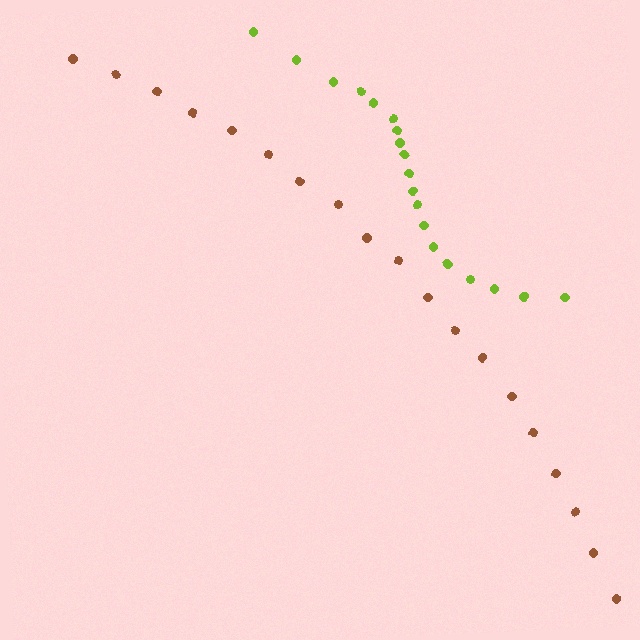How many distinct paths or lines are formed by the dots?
There are 2 distinct paths.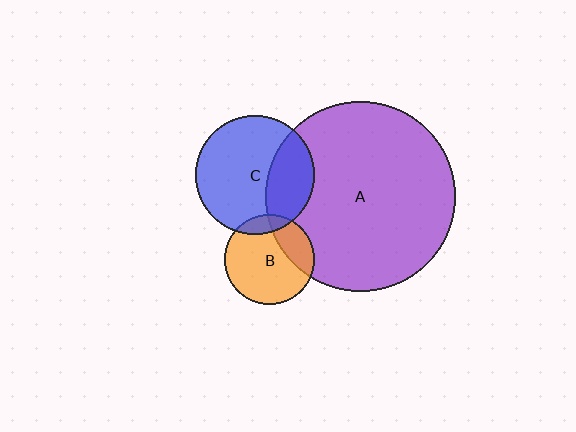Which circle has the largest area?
Circle A (purple).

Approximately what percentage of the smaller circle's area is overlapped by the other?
Approximately 30%.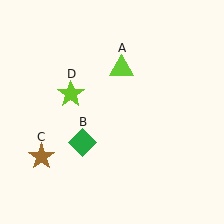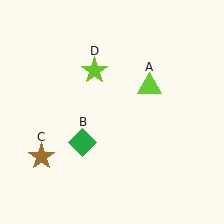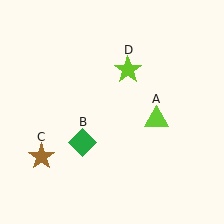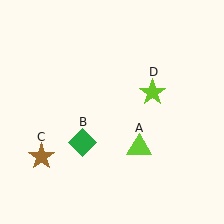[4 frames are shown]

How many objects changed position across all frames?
2 objects changed position: lime triangle (object A), lime star (object D).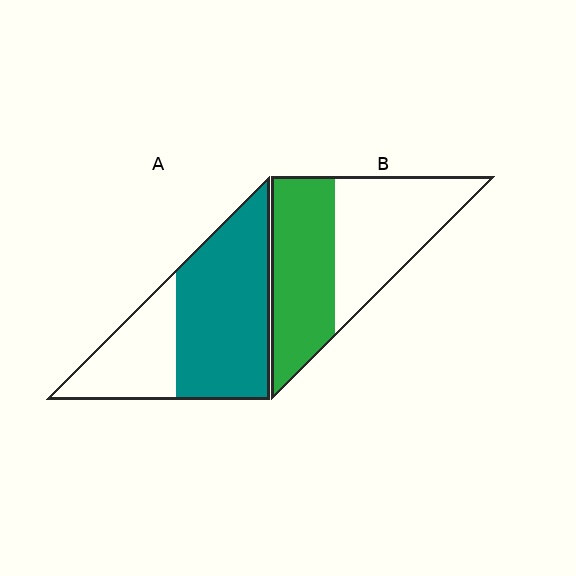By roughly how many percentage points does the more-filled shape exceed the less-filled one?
By roughly 15 percentage points (A over B).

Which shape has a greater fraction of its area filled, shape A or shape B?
Shape A.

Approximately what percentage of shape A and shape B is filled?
A is approximately 65% and B is approximately 50%.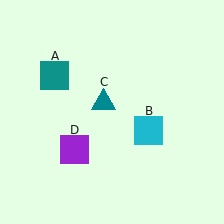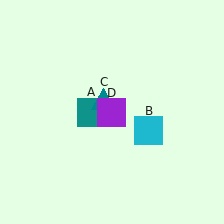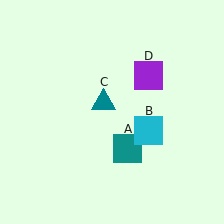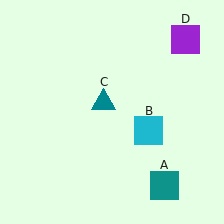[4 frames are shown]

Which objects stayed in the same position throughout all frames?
Cyan square (object B) and teal triangle (object C) remained stationary.